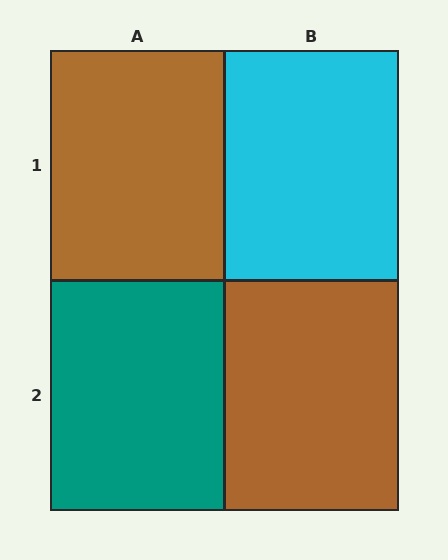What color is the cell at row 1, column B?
Cyan.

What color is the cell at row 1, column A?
Brown.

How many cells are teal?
1 cell is teal.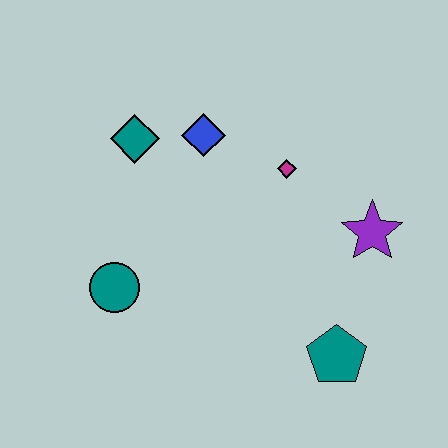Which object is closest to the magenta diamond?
The blue diamond is closest to the magenta diamond.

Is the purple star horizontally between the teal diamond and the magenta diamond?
No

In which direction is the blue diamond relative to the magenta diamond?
The blue diamond is to the left of the magenta diamond.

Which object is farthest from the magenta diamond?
The teal circle is farthest from the magenta diamond.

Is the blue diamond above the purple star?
Yes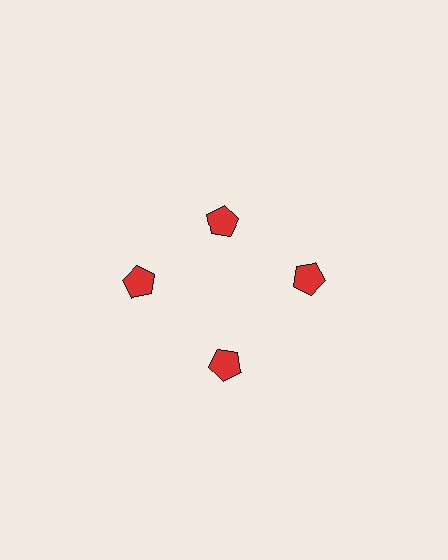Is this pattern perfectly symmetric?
No. The 4 red pentagons are arranged in a ring, but one element near the 12 o'clock position is pulled inward toward the center, breaking the 4-fold rotational symmetry.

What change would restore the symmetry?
The symmetry would be restored by moving it outward, back onto the ring so that all 4 pentagons sit at equal angles and equal distance from the center.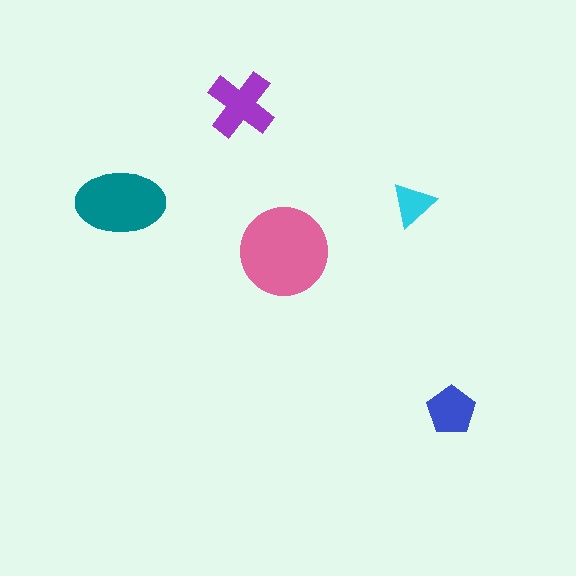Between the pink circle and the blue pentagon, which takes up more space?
The pink circle.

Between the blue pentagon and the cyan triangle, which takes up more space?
The blue pentagon.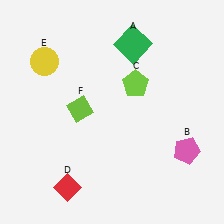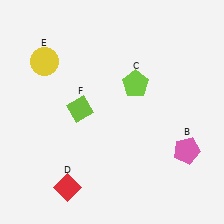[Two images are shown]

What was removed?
The green square (A) was removed in Image 2.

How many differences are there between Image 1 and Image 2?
There is 1 difference between the two images.